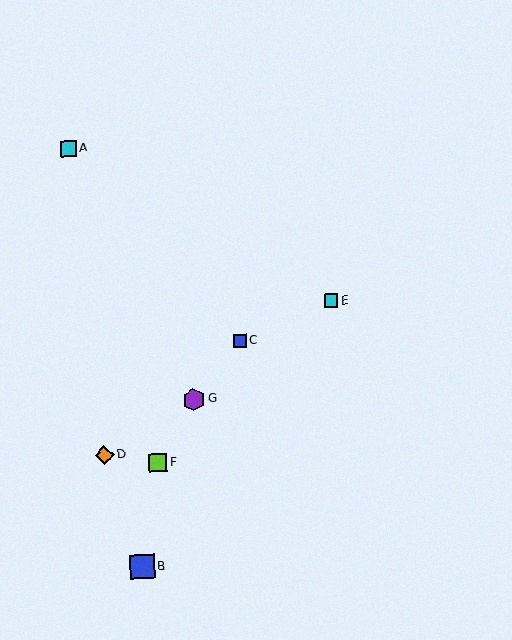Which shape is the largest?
The blue square (labeled B) is the largest.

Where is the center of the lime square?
The center of the lime square is at (158, 463).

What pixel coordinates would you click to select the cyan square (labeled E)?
Click at (331, 301) to select the cyan square E.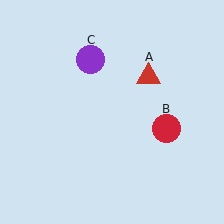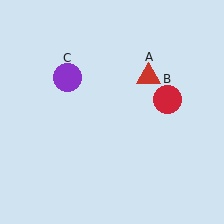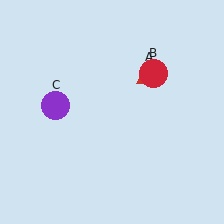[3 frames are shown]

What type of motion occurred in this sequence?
The red circle (object B), purple circle (object C) rotated counterclockwise around the center of the scene.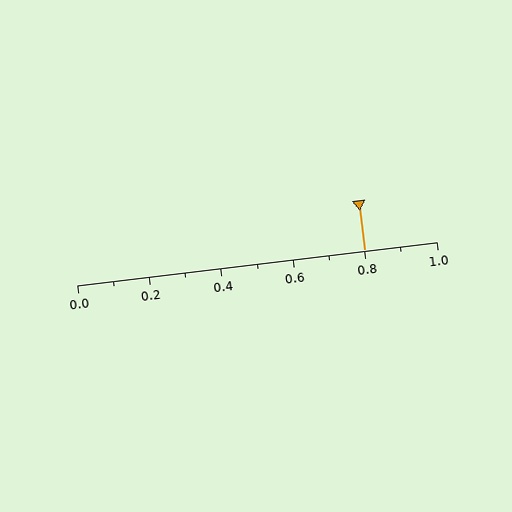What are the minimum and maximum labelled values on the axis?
The axis runs from 0.0 to 1.0.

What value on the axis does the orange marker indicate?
The marker indicates approximately 0.8.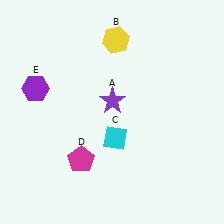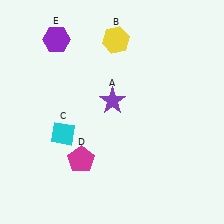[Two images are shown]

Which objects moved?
The objects that moved are: the cyan diamond (C), the purple hexagon (E).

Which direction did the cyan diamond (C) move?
The cyan diamond (C) moved left.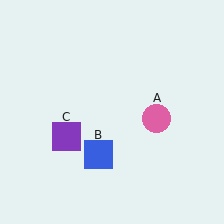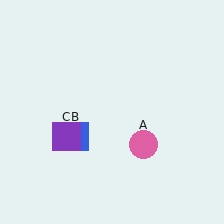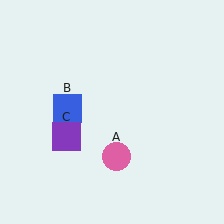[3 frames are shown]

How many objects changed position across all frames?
2 objects changed position: pink circle (object A), blue square (object B).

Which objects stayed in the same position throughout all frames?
Purple square (object C) remained stationary.